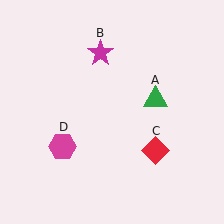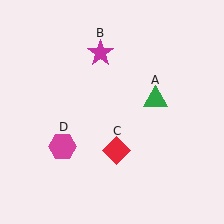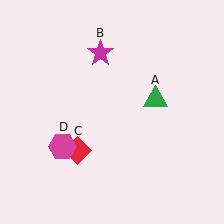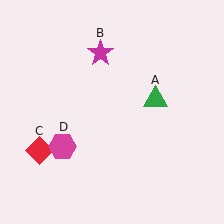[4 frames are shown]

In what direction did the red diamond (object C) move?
The red diamond (object C) moved left.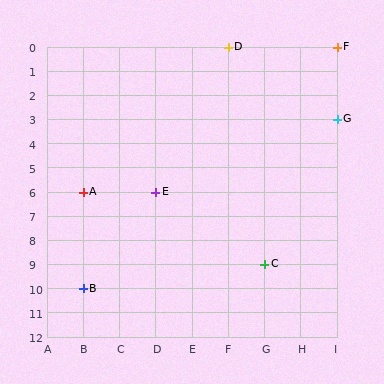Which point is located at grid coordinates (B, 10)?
Point B is at (B, 10).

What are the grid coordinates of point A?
Point A is at grid coordinates (B, 6).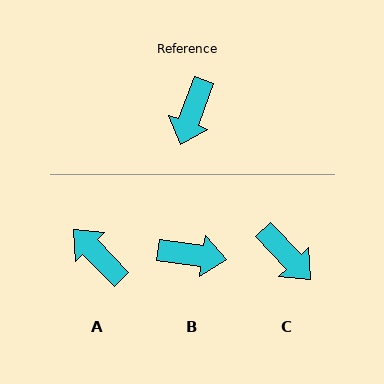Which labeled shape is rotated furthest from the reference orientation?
A, about 116 degrees away.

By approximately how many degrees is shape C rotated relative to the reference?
Approximately 64 degrees counter-clockwise.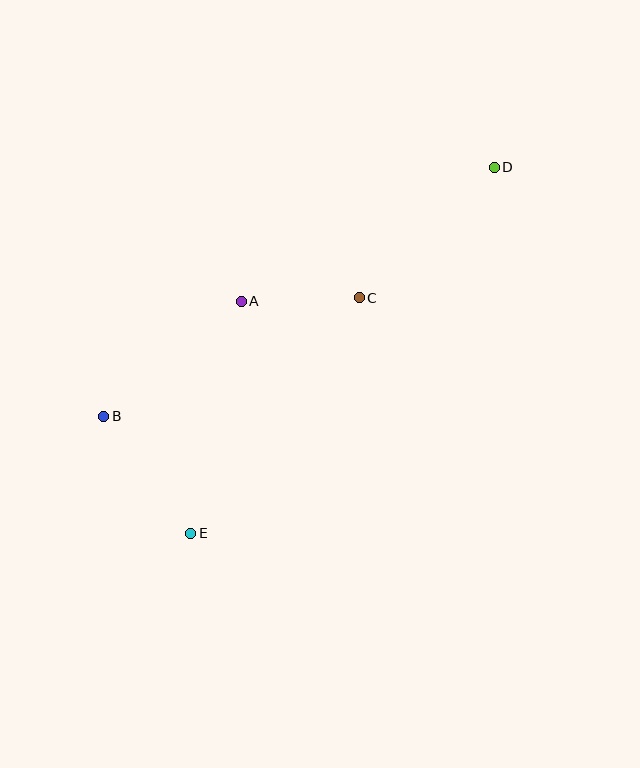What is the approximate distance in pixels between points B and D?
The distance between B and D is approximately 463 pixels.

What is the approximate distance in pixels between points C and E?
The distance between C and E is approximately 290 pixels.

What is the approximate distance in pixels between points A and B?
The distance between A and B is approximately 179 pixels.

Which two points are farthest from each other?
Points D and E are farthest from each other.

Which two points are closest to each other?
Points A and C are closest to each other.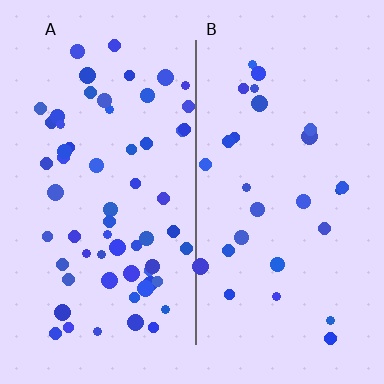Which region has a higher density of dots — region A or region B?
A (the left).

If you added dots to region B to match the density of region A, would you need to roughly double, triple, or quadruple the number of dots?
Approximately double.